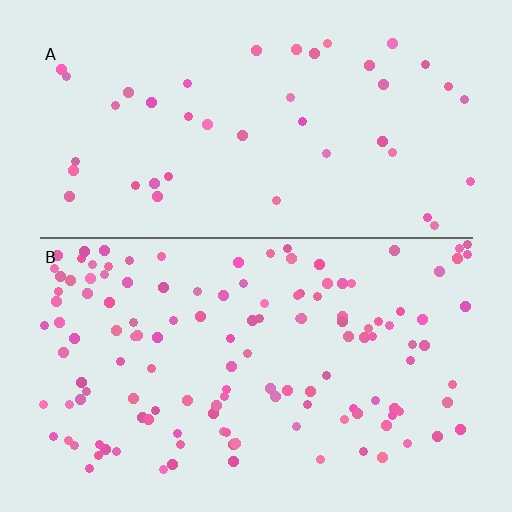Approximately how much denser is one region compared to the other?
Approximately 3.1× — region B over region A.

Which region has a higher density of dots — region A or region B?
B (the bottom).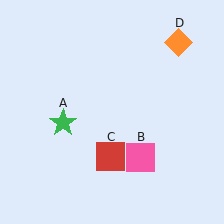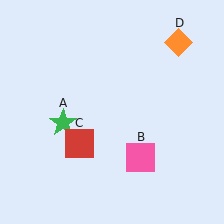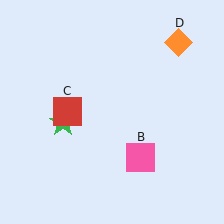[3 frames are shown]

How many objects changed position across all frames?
1 object changed position: red square (object C).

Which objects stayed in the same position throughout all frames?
Green star (object A) and pink square (object B) and orange diamond (object D) remained stationary.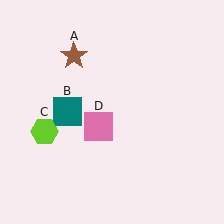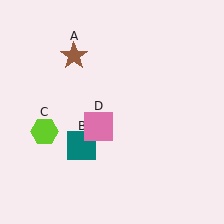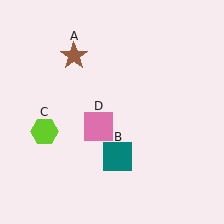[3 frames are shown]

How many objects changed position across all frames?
1 object changed position: teal square (object B).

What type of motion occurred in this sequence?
The teal square (object B) rotated counterclockwise around the center of the scene.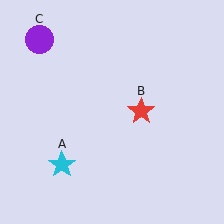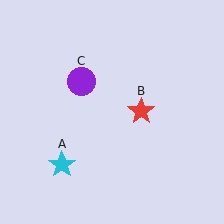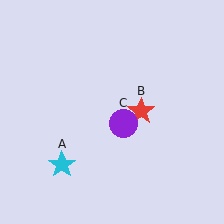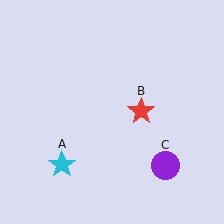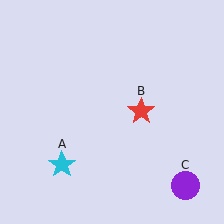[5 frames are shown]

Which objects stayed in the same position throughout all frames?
Cyan star (object A) and red star (object B) remained stationary.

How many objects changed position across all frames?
1 object changed position: purple circle (object C).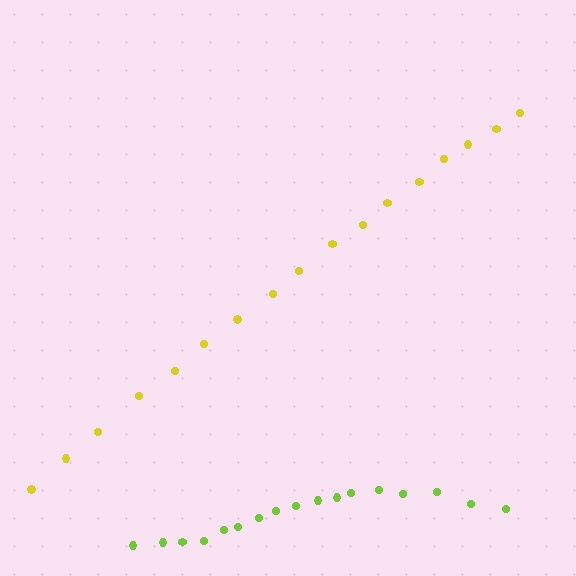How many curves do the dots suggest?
There are 2 distinct paths.